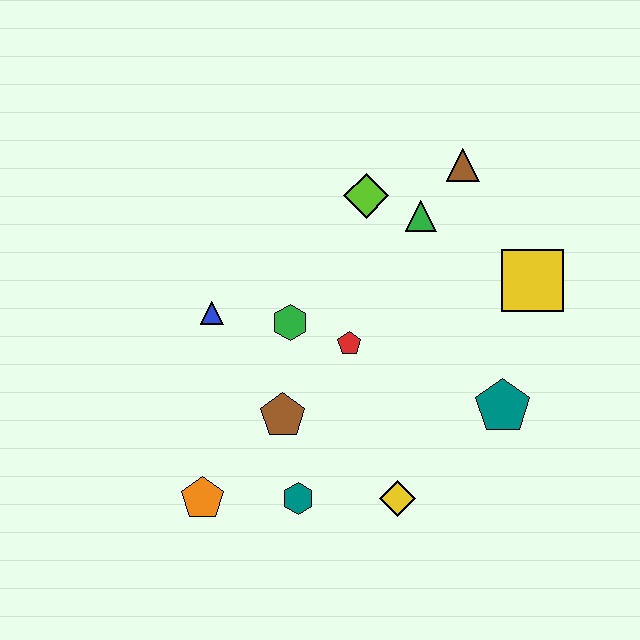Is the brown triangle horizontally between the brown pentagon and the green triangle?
No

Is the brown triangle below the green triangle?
No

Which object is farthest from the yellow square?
The orange pentagon is farthest from the yellow square.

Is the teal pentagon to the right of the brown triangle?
Yes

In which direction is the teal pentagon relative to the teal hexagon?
The teal pentagon is to the right of the teal hexagon.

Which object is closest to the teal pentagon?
The yellow square is closest to the teal pentagon.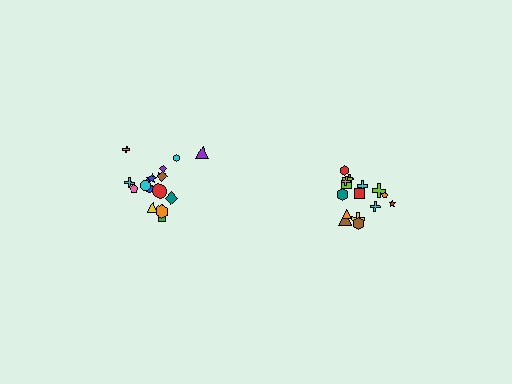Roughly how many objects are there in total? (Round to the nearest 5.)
Roughly 35 objects in total.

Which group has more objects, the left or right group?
The left group.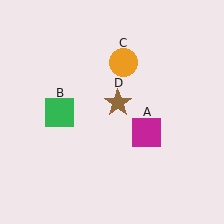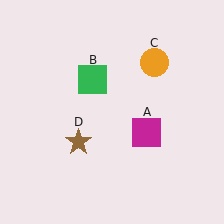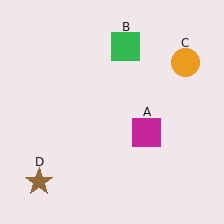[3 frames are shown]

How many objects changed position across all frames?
3 objects changed position: green square (object B), orange circle (object C), brown star (object D).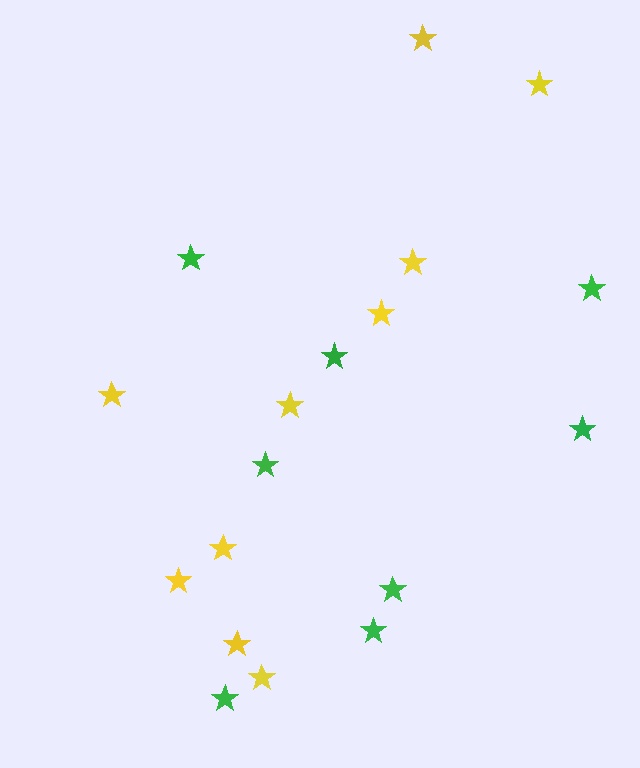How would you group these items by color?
There are 2 groups: one group of yellow stars (10) and one group of green stars (8).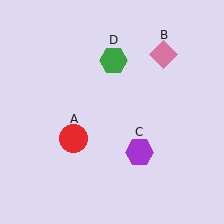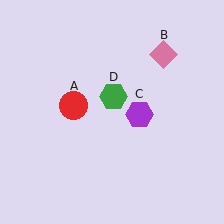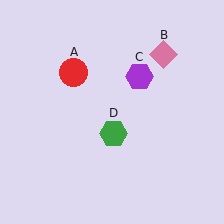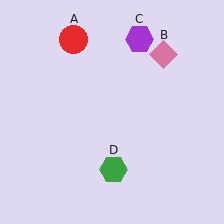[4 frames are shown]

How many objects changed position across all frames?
3 objects changed position: red circle (object A), purple hexagon (object C), green hexagon (object D).